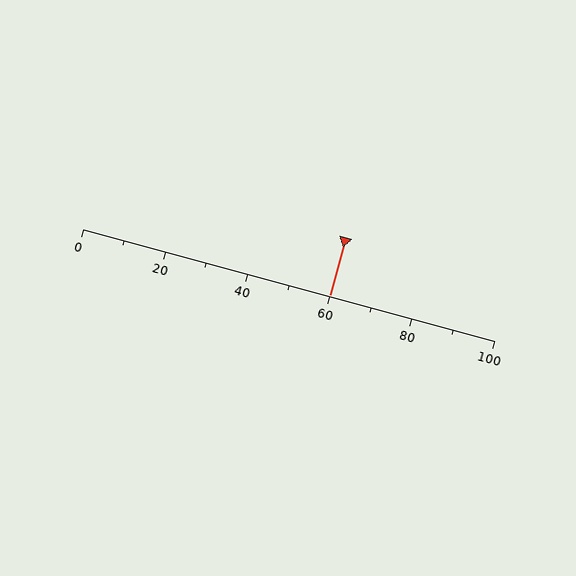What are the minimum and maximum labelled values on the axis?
The axis runs from 0 to 100.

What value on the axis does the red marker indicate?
The marker indicates approximately 60.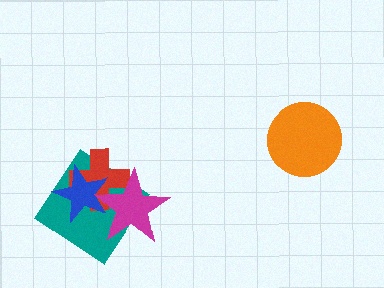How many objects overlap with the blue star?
3 objects overlap with the blue star.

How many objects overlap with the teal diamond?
3 objects overlap with the teal diamond.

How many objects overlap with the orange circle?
0 objects overlap with the orange circle.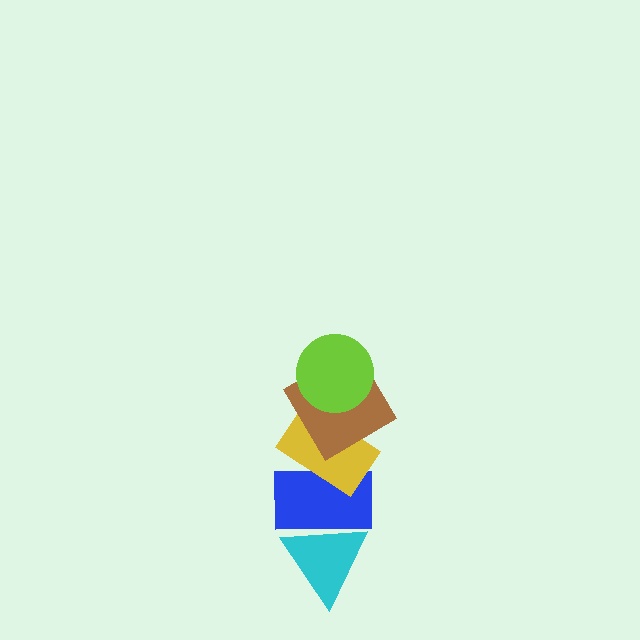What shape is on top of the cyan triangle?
The blue rectangle is on top of the cyan triangle.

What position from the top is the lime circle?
The lime circle is 1st from the top.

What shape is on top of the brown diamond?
The lime circle is on top of the brown diamond.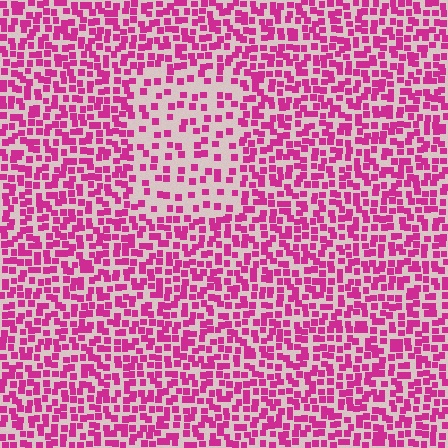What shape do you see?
I see a rectangle.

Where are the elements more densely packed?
The elements are more densely packed outside the rectangle boundary.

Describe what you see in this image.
The image contains small magenta elements arranged at two different densities. A rectangle-shaped region is visible where the elements are less densely packed than the surrounding area.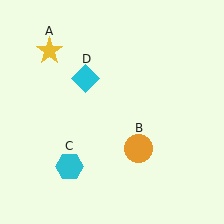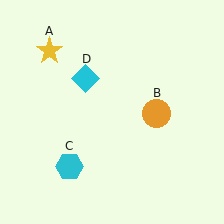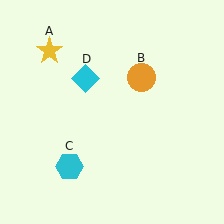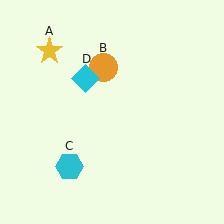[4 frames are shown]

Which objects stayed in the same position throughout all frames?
Yellow star (object A) and cyan hexagon (object C) and cyan diamond (object D) remained stationary.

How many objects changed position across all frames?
1 object changed position: orange circle (object B).